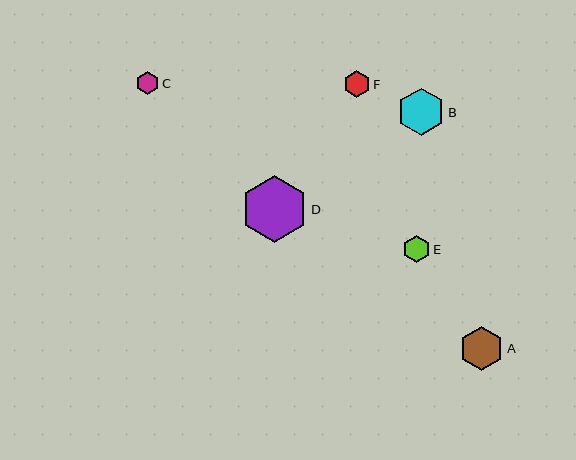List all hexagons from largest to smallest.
From largest to smallest: D, B, A, E, F, C.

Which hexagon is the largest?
Hexagon D is the largest with a size of approximately 66 pixels.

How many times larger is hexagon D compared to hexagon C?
Hexagon D is approximately 2.8 times the size of hexagon C.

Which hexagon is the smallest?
Hexagon C is the smallest with a size of approximately 24 pixels.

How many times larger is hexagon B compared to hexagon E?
Hexagon B is approximately 1.7 times the size of hexagon E.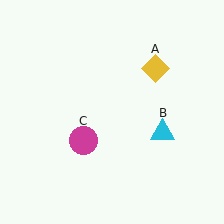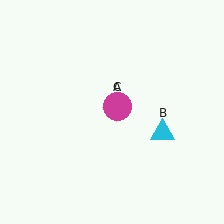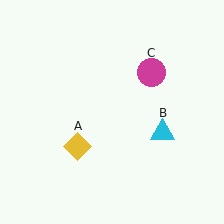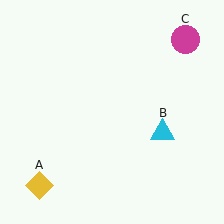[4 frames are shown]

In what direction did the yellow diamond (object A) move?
The yellow diamond (object A) moved down and to the left.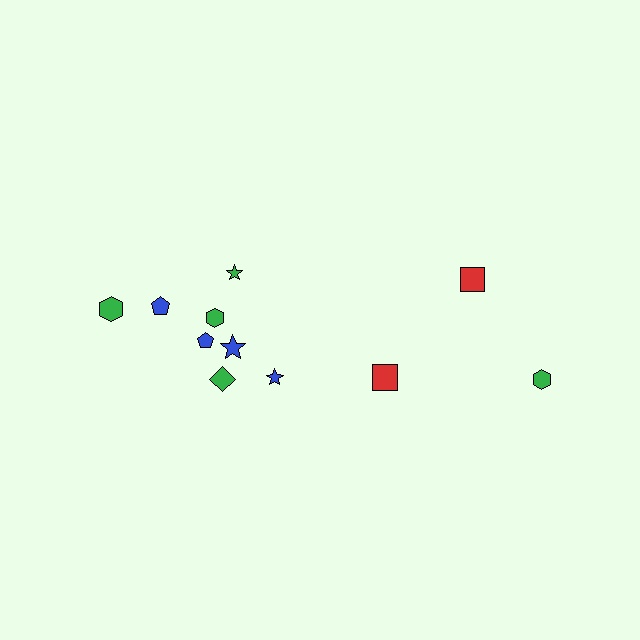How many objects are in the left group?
There are 8 objects.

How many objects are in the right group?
There are 3 objects.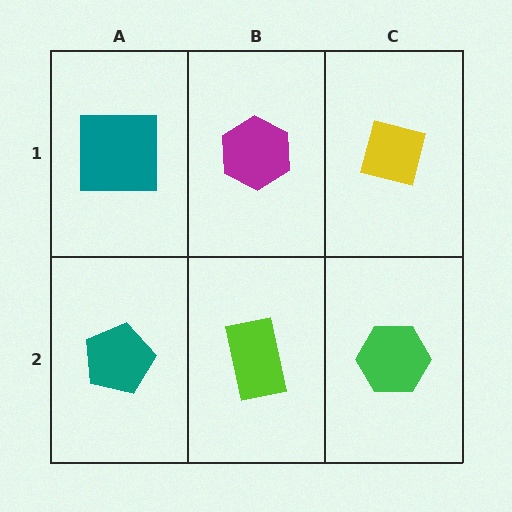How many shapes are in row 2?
3 shapes.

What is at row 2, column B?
A lime rectangle.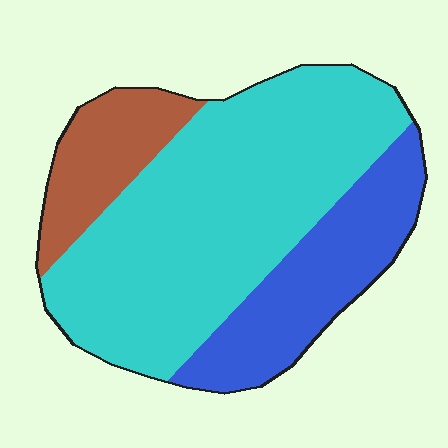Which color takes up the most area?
Cyan, at roughly 60%.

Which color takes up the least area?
Brown, at roughly 15%.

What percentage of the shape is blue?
Blue covers around 25% of the shape.